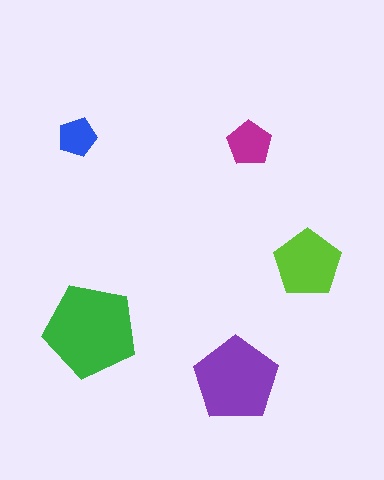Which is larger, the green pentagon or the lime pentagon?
The green one.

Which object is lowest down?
The purple pentagon is bottommost.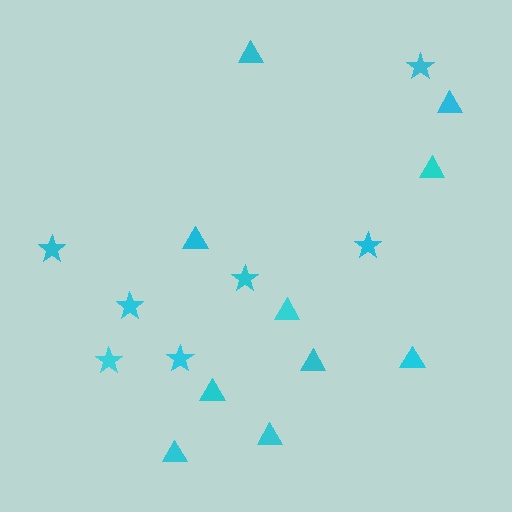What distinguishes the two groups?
There are 2 groups: one group of stars (7) and one group of triangles (10).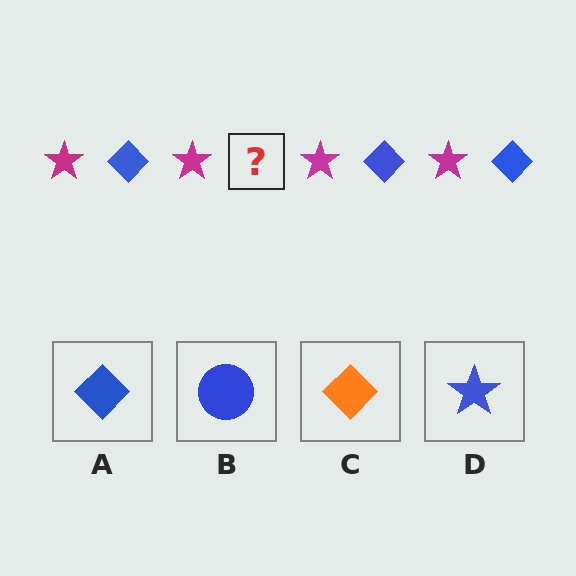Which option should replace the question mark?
Option A.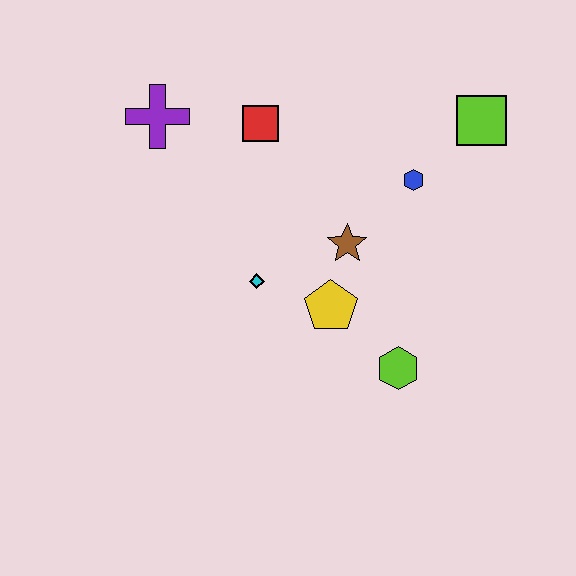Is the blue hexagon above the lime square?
No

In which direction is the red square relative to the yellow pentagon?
The red square is above the yellow pentagon.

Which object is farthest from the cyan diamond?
The lime square is farthest from the cyan diamond.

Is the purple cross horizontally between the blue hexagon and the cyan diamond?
No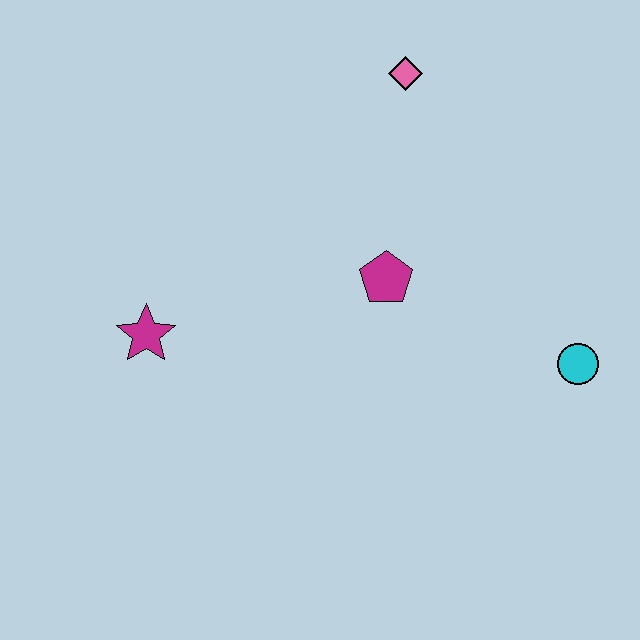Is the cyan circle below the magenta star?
Yes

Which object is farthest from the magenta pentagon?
The magenta star is farthest from the magenta pentagon.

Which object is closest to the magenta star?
The magenta pentagon is closest to the magenta star.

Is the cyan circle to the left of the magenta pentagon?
No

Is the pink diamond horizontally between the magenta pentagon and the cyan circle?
Yes